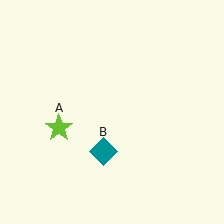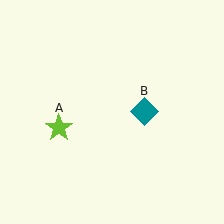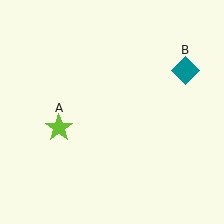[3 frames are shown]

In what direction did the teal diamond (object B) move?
The teal diamond (object B) moved up and to the right.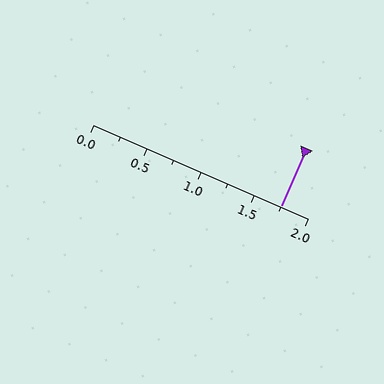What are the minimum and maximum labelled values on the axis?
The axis runs from 0.0 to 2.0.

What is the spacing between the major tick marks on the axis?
The major ticks are spaced 0.5 apart.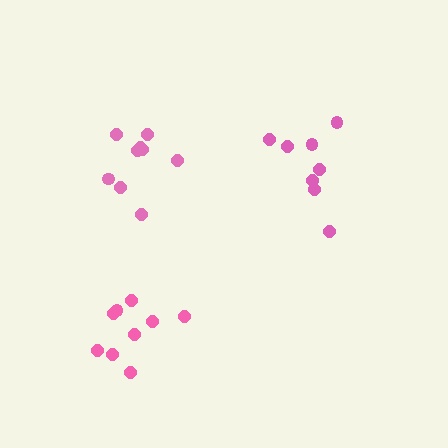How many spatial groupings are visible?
There are 3 spatial groupings.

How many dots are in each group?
Group 1: 9 dots, Group 2: 9 dots, Group 3: 8 dots (26 total).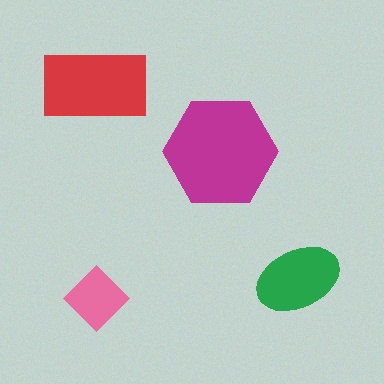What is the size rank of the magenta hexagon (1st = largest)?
1st.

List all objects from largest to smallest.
The magenta hexagon, the red rectangle, the green ellipse, the pink diamond.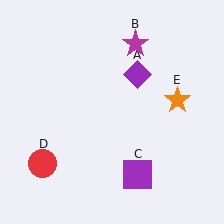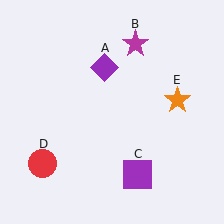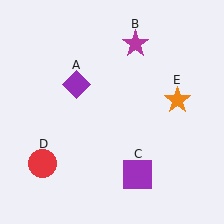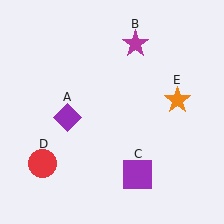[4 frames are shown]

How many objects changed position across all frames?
1 object changed position: purple diamond (object A).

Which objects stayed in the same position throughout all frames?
Magenta star (object B) and purple square (object C) and red circle (object D) and orange star (object E) remained stationary.